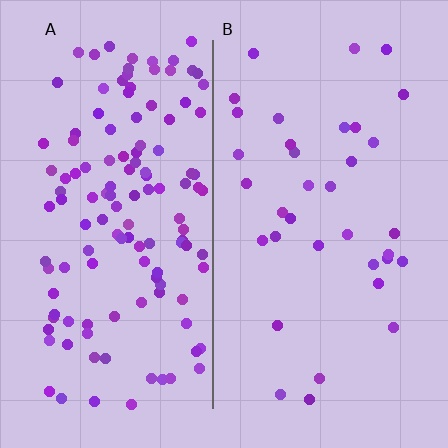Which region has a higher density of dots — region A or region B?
A (the left).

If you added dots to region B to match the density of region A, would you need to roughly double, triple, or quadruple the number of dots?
Approximately quadruple.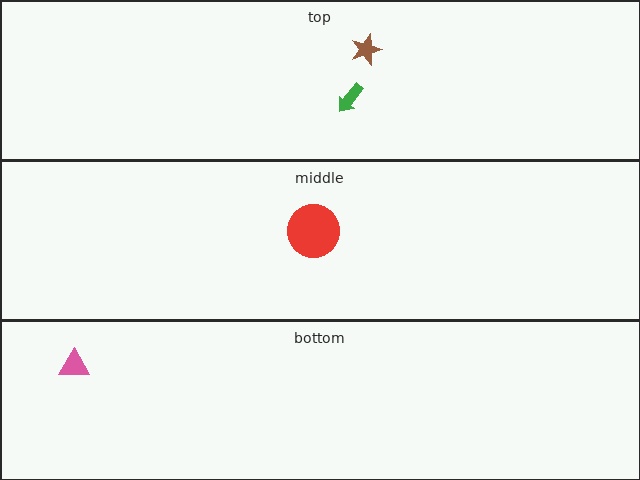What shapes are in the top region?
The brown star, the green arrow.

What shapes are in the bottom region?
The pink triangle.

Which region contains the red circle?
The middle region.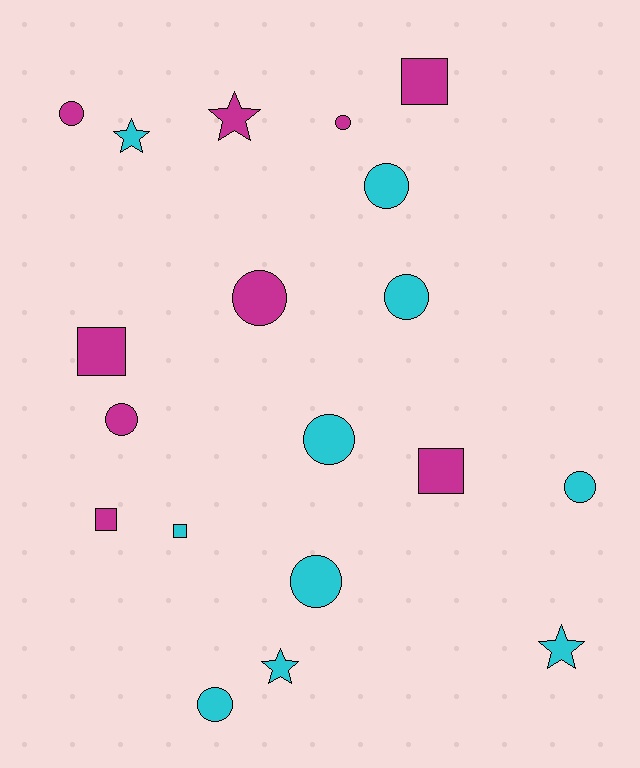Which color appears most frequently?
Cyan, with 10 objects.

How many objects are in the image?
There are 19 objects.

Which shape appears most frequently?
Circle, with 10 objects.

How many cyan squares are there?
There is 1 cyan square.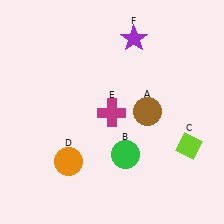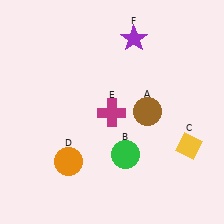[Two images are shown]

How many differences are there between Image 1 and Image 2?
There is 1 difference between the two images.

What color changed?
The diamond (C) changed from lime in Image 1 to yellow in Image 2.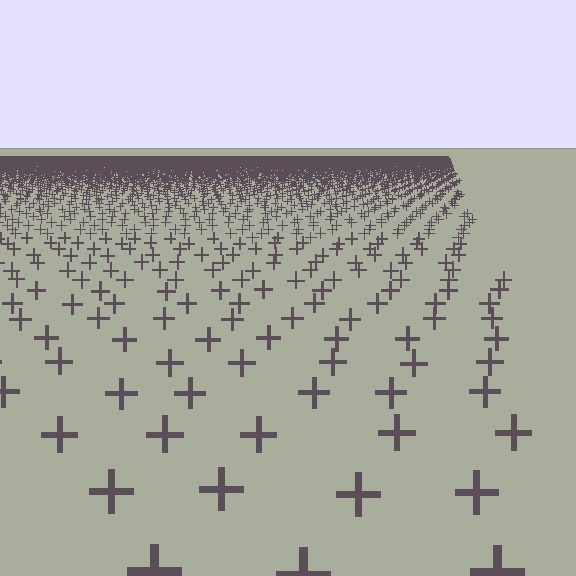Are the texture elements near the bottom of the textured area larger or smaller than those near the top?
Larger. Near the bottom, elements are closer to the viewer and appear at a bigger on-screen size.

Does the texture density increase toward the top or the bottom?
Density increases toward the top.